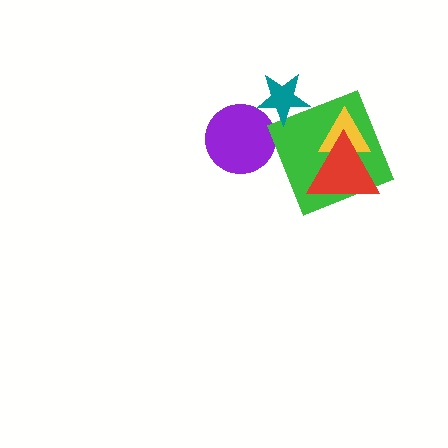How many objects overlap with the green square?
2 objects overlap with the green square.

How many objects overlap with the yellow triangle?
2 objects overlap with the yellow triangle.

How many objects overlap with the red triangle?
2 objects overlap with the red triangle.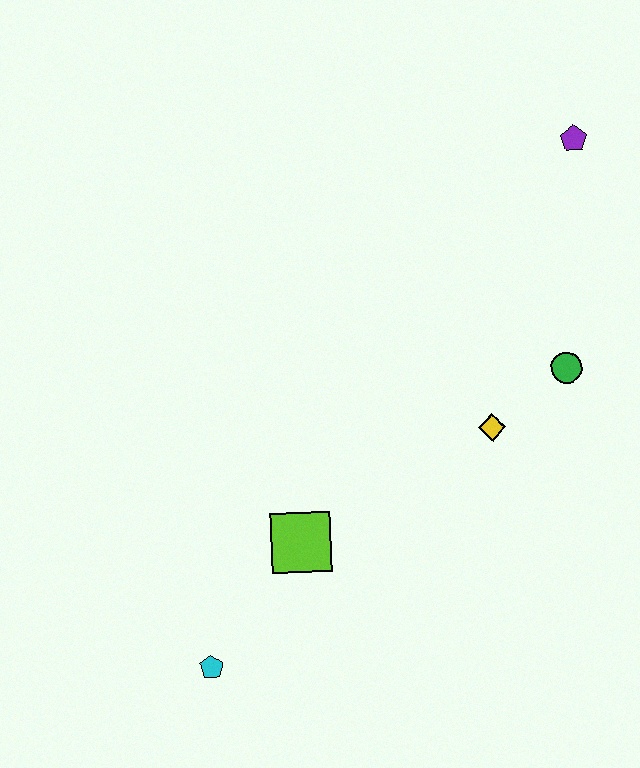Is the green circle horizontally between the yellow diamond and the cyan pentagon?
No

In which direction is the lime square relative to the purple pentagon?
The lime square is below the purple pentagon.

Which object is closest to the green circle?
The yellow diamond is closest to the green circle.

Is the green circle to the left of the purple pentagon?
Yes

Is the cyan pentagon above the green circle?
No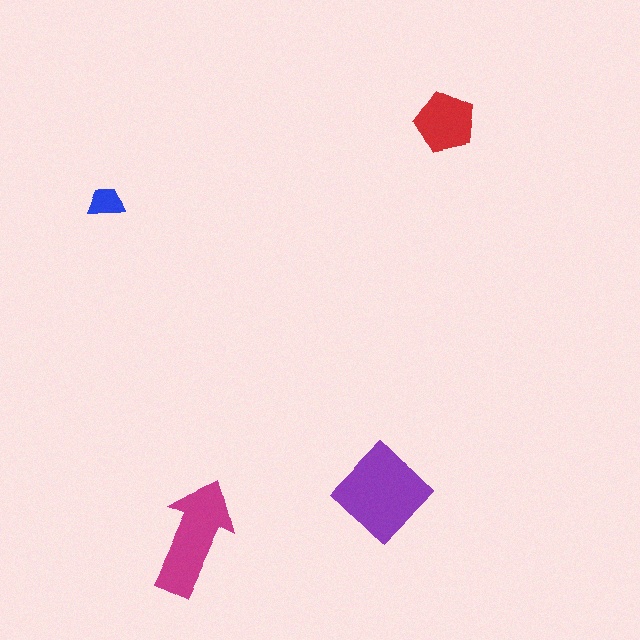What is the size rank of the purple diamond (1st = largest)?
1st.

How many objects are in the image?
There are 4 objects in the image.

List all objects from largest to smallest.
The purple diamond, the magenta arrow, the red pentagon, the blue trapezoid.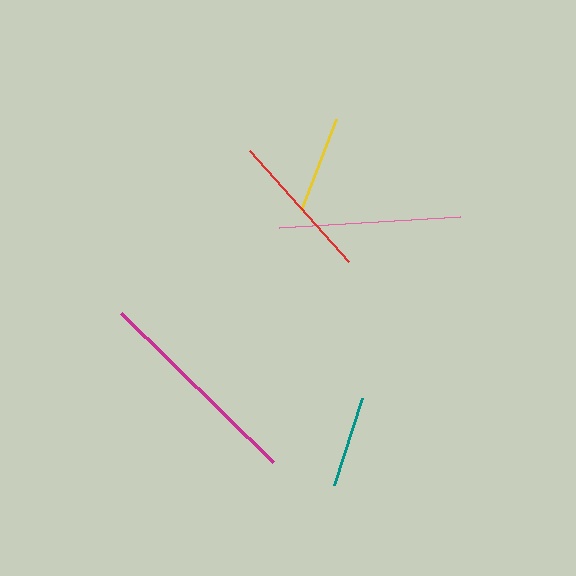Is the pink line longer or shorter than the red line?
The pink line is longer than the red line.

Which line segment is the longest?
The magenta line is the longest at approximately 212 pixels.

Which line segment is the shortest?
The teal line is the shortest at approximately 91 pixels.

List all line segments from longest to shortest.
From longest to shortest: magenta, pink, red, yellow, teal.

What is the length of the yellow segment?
The yellow segment is approximately 98 pixels long.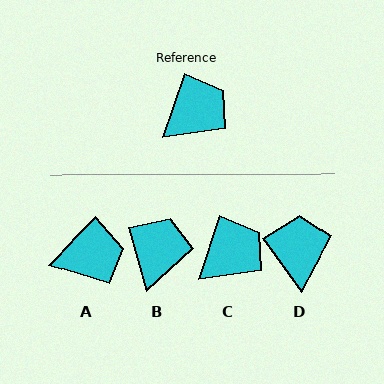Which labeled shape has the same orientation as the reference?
C.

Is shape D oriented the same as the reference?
No, it is off by about 54 degrees.